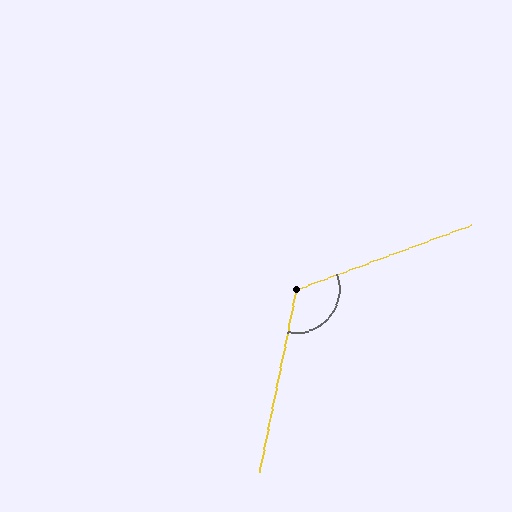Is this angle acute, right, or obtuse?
It is obtuse.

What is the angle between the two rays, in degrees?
Approximately 121 degrees.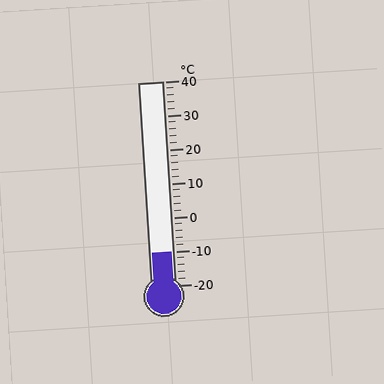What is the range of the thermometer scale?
The thermometer scale ranges from -20°C to 40°C.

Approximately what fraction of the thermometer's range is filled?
The thermometer is filled to approximately 15% of its range.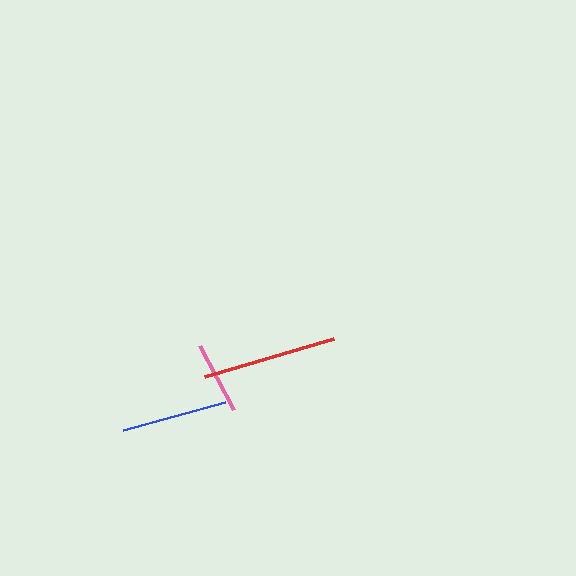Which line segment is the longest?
The red line is the longest at approximately 134 pixels.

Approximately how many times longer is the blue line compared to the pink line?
The blue line is approximately 1.5 times the length of the pink line.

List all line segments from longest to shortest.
From longest to shortest: red, blue, pink.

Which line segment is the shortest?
The pink line is the shortest at approximately 73 pixels.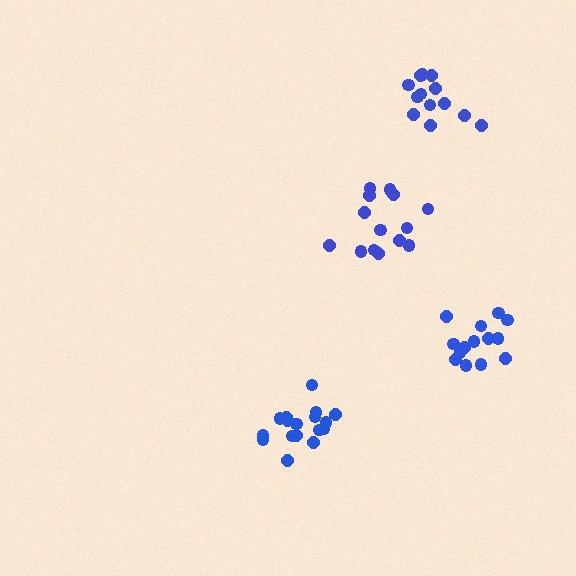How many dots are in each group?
Group 1: 14 dots, Group 2: 17 dots, Group 3: 13 dots, Group 4: 15 dots (59 total).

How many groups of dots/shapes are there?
There are 4 groups.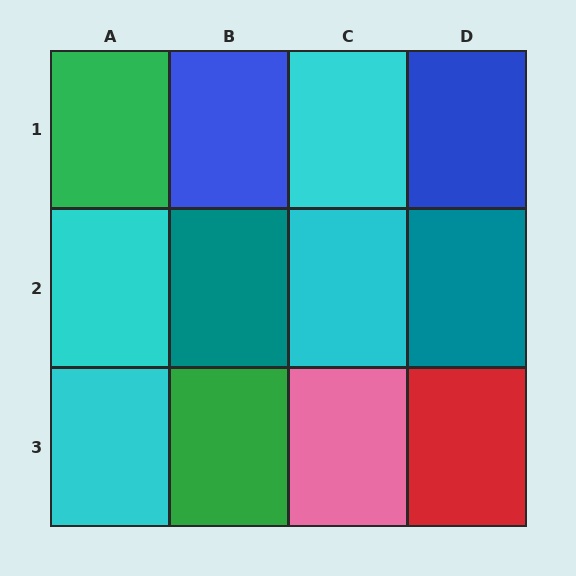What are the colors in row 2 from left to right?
Cyan, teal, cyan, teal.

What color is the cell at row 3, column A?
Cyan.